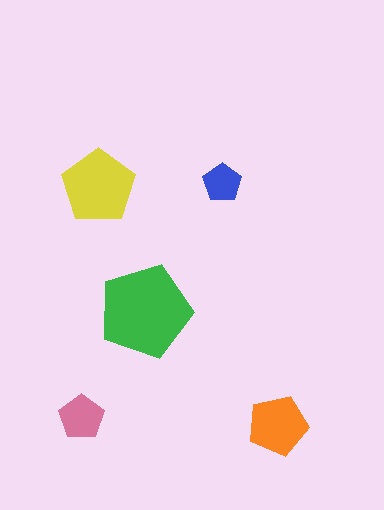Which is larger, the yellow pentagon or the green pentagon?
The green one.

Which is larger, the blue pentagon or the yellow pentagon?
The yellow one.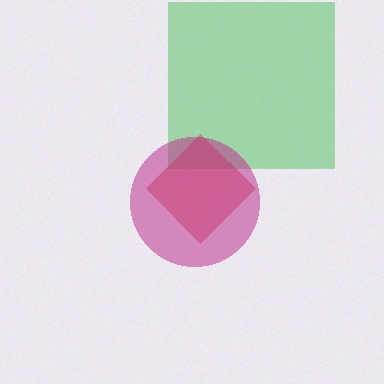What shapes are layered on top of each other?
The layered shapes are: a green square, a red diamond, a magenta circle.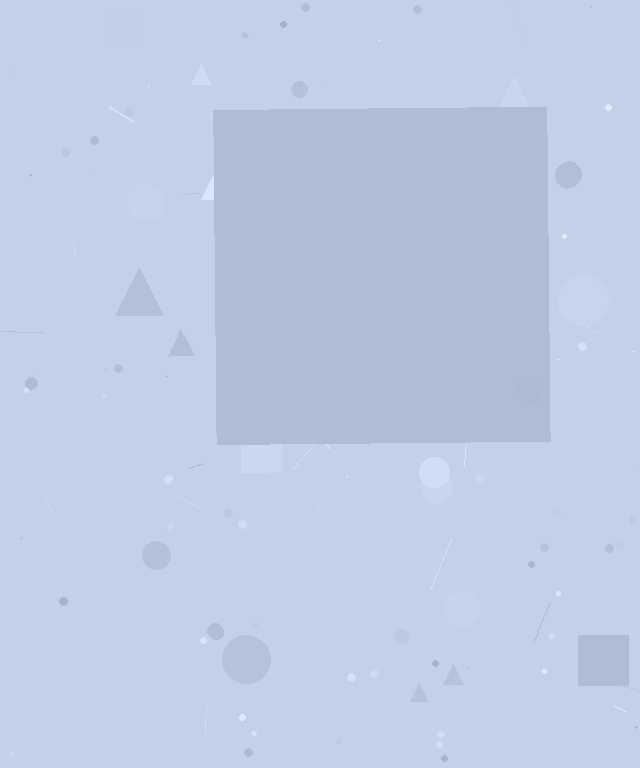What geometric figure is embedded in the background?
A square is embedded in the background.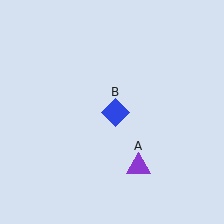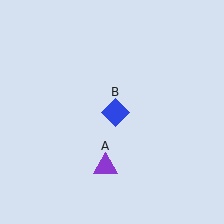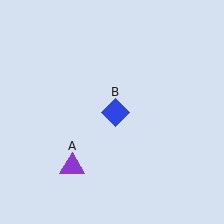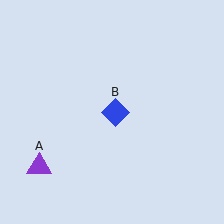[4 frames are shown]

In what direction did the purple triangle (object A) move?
The purple triangle (object A) moved left.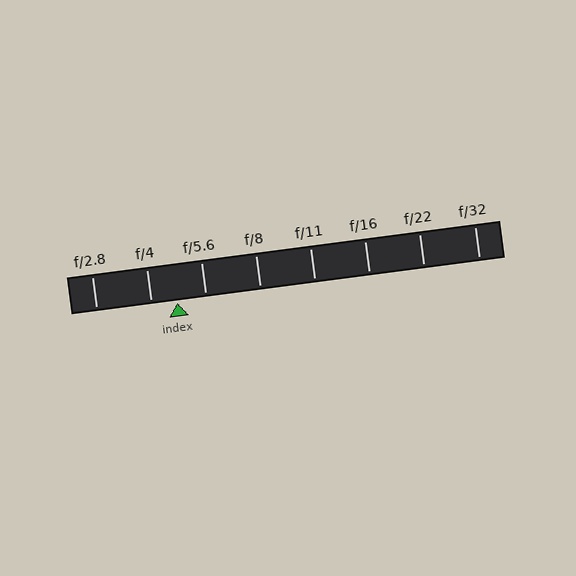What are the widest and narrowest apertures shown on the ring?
The widest aperture shown is f/2.8 and the narrowest is f/32.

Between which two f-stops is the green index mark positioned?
The index mark is between f/4 and f/5.6.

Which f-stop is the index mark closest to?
The index mark is closest to f/4.